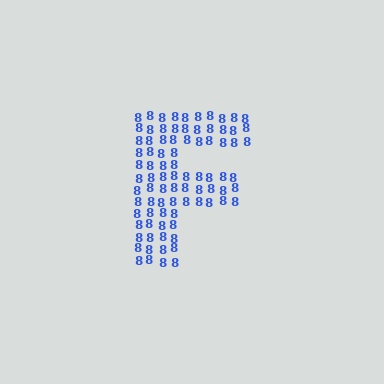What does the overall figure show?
The overall figure shows the letter F.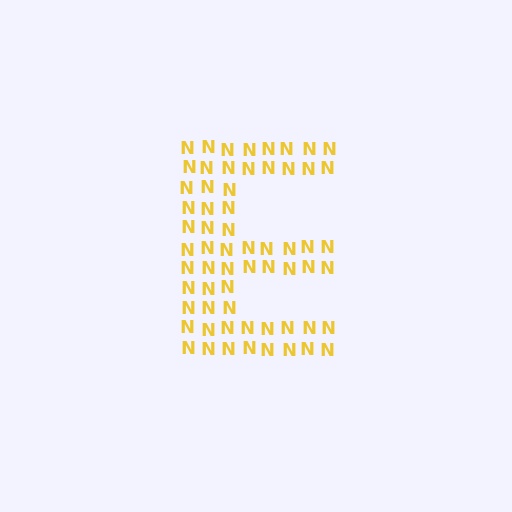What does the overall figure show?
The overall figure shows the letter E.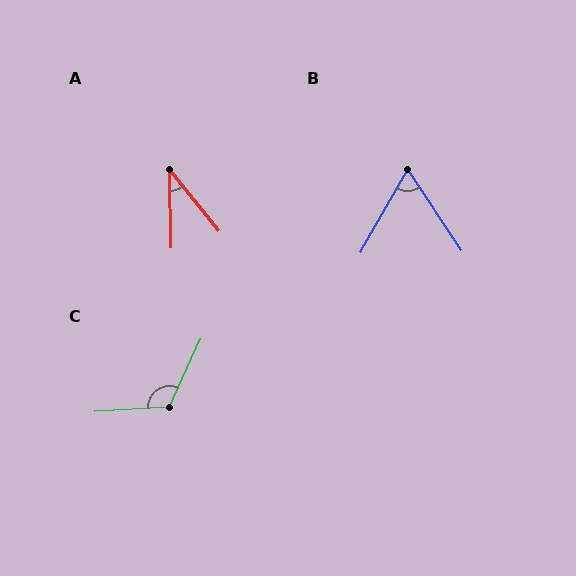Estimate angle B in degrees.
Approximately 63 degrees.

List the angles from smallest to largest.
A (38°), B (63°), C (118°).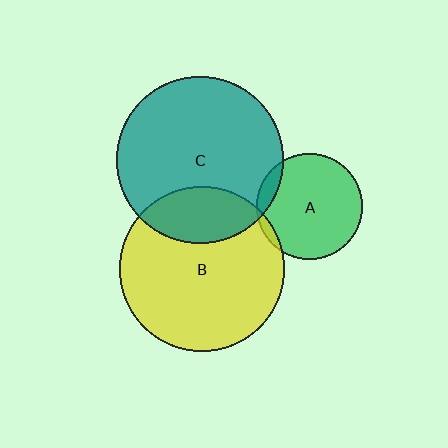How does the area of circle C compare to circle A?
Approximately 2.5 times.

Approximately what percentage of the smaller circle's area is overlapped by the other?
Approximately 10%.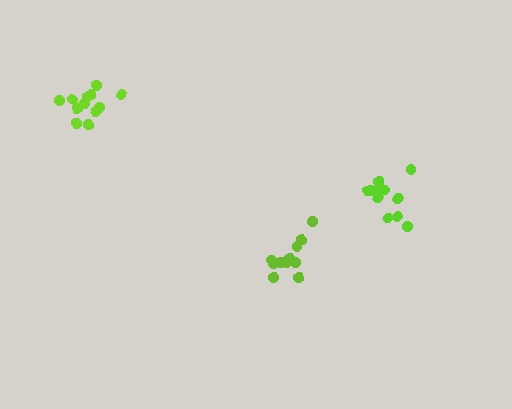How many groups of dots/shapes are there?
There are 3 groups.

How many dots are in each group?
Group 1: 12 dots, Group 2: 11 dots, Group 3: 11 dots (34 total).